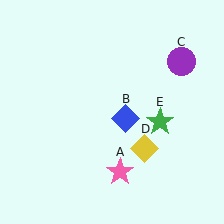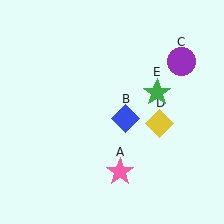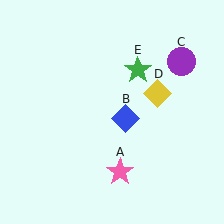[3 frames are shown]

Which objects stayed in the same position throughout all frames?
Pink star (object A) and blue diamond (object B) and purple circle (object C) remained stationary.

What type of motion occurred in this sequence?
The yellow diamond (object D), green star (object E) rotated counterclockwise around the center of the scene.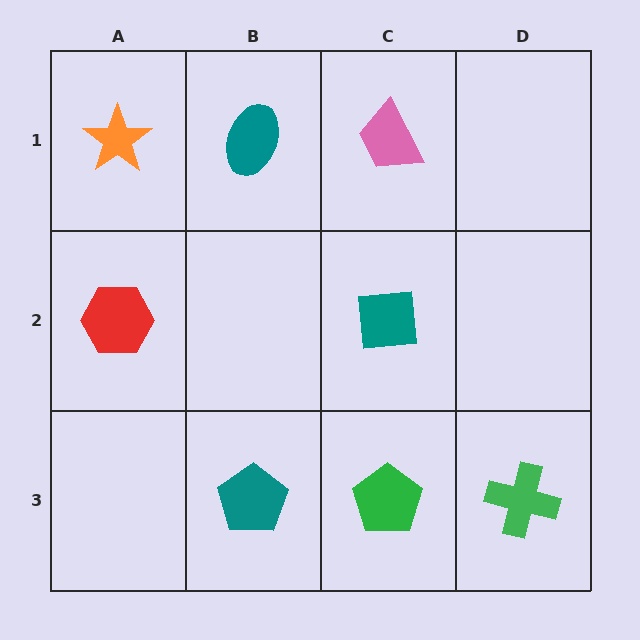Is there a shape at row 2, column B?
No, that cell is empty.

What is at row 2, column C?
A teal square.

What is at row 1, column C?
A pink trapezoid.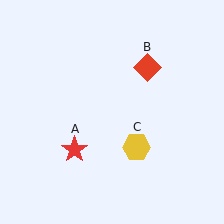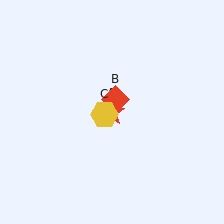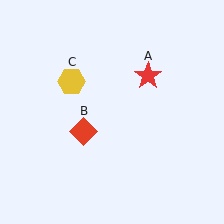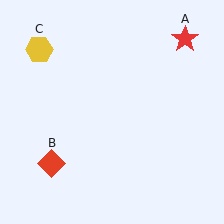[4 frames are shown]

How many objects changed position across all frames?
3 objects changed position: red star (object A), red diamond (object B), yellow hexagon (object C).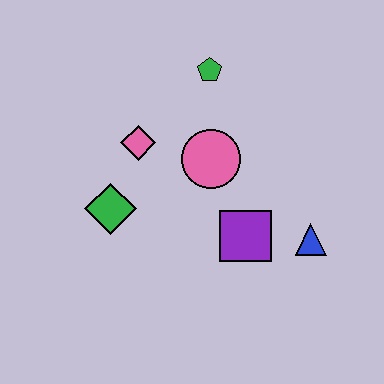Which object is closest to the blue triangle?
The purple square is closest to the blue triangle.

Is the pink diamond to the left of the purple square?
Yes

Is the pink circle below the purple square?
No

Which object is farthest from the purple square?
The green pentagon is farthest from the purple square.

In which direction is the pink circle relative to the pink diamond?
The pink circle is to the right of the pink diamond.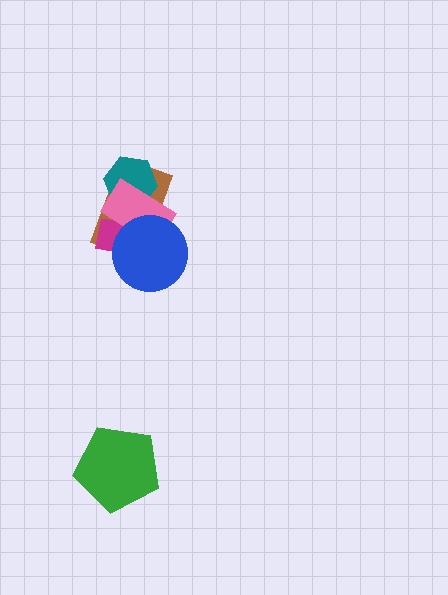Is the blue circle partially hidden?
No, no other shape covers it.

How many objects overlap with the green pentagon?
0 objects overlap with the green pentagon.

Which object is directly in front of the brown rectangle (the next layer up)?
The magenta rectangle is directly in front of the brown rectangle.